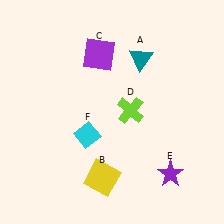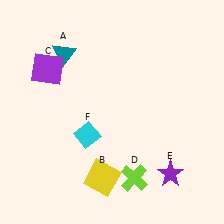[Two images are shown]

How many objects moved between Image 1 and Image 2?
3 objects moved between the two images.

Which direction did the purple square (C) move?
The purple square (C) moved left.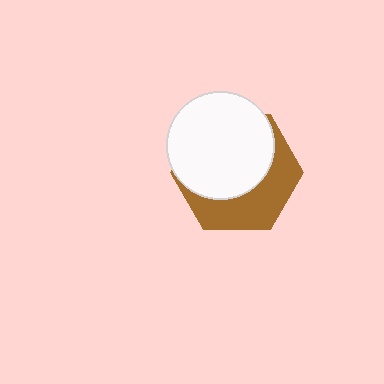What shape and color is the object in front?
The object in front is a white circle.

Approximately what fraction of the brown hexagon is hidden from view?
Roughly 59% of the brown hexagon is hidden behind the white circle.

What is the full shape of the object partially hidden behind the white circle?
The partially hidden object is a brown hexagon.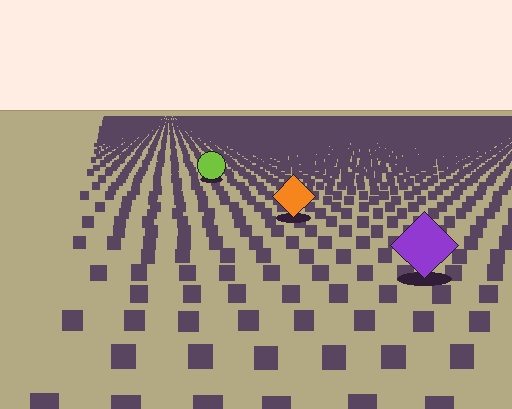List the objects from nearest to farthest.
From nearest to farthest: the purple diamond, the orange diamond, the lime circle.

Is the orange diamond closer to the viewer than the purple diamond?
No. The purple diamond is closer — you can tell from the texture gradient: the ground texture is coarser near it.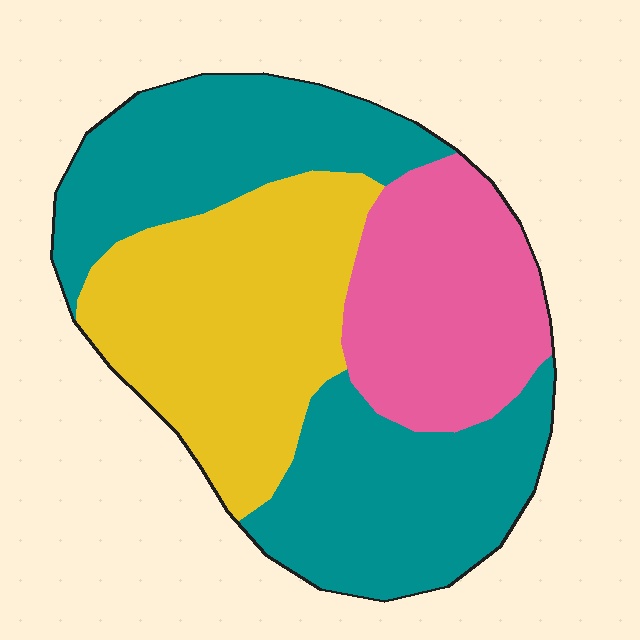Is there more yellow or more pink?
Yellow.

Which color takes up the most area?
Teal, at roughly 45%.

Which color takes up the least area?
Pink, at roughly 25%.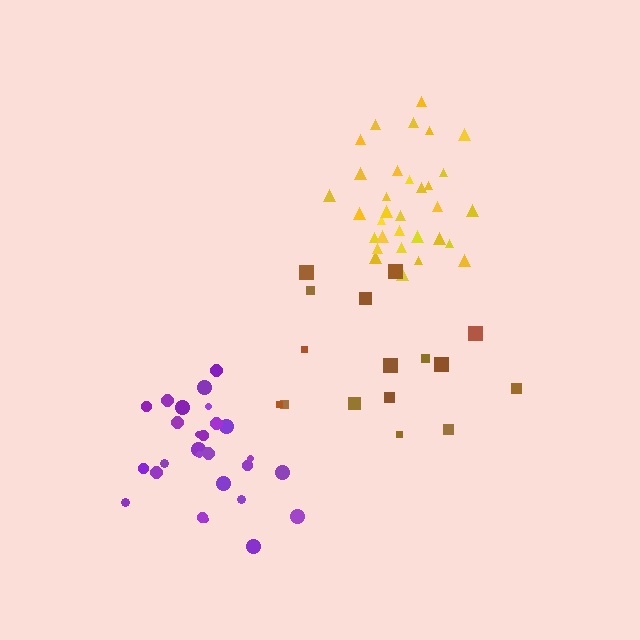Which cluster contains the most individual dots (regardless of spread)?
Yellow (32).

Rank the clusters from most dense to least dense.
yellow, purple, brown.